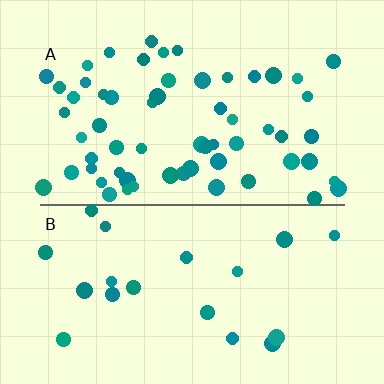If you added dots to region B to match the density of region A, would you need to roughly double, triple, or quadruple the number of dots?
Approximately triple.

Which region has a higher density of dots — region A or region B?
A (the top).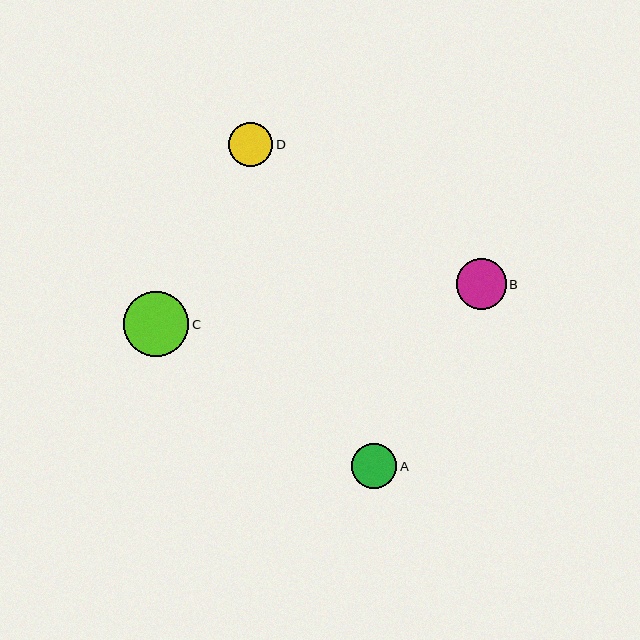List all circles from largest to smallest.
From largest to smallest: C, B, A, D.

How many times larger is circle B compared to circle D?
Circle B is approximately 1.1 times the size of circle D.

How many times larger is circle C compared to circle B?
Circle C is approximately 1.3 times the size of circle B.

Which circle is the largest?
Circle C is the largest with a size of approximately 66 pixels.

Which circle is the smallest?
Circle D is the smallest with a size of approximately 44 pixels.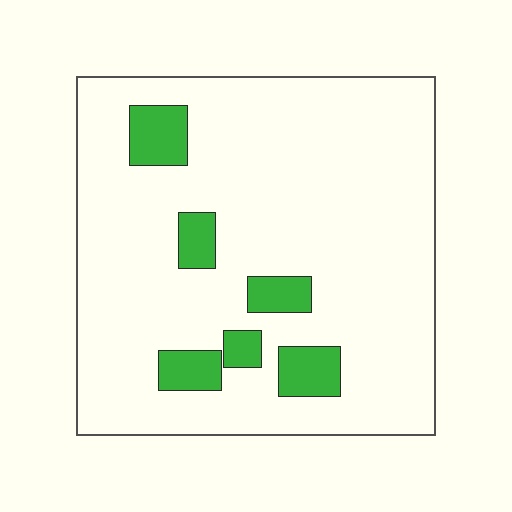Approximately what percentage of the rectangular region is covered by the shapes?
Approximately 10%.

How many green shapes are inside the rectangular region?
6.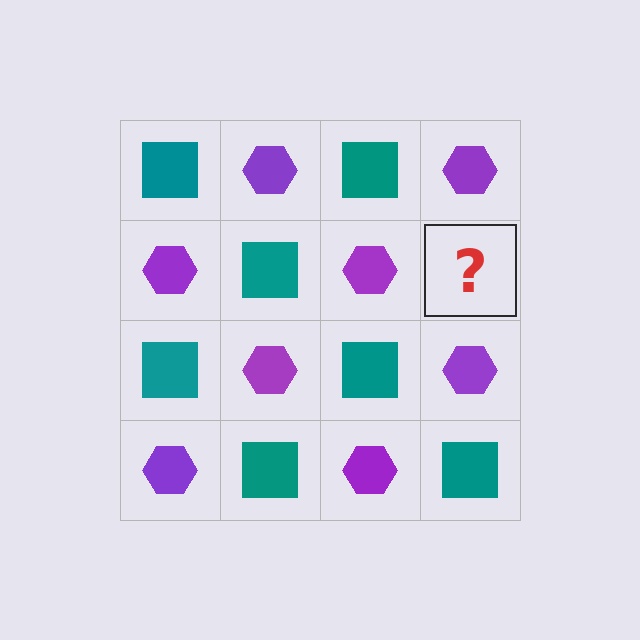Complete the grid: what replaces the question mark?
The question mark should be replaced with a teal square.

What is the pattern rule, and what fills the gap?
The rule is that it alternates teal square and purple hexagon in a checkerboard pattern. The gap should be filled with a teal square.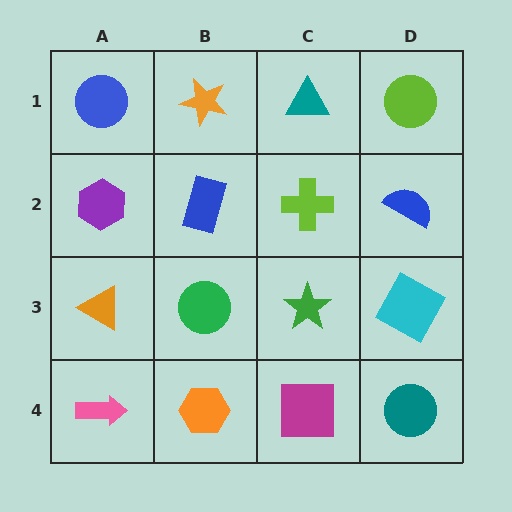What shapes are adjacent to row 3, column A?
A purple hexagon (row 2, column A), a pink arrow (row 4, column A), a green circle (row 3, column B).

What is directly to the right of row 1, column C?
A lime circle.